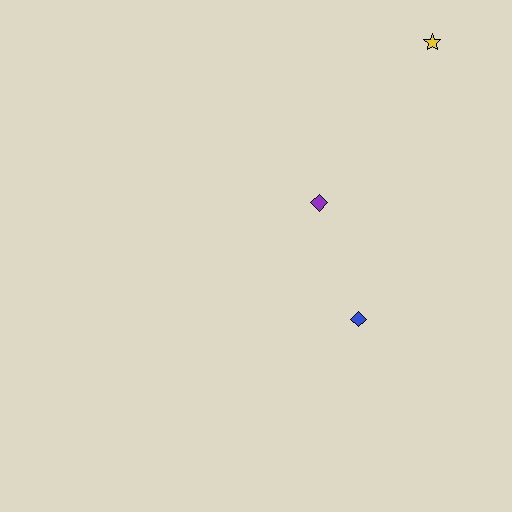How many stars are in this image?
There is 1 star.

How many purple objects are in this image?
There is 1 purple object.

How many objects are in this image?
There are 3 objects.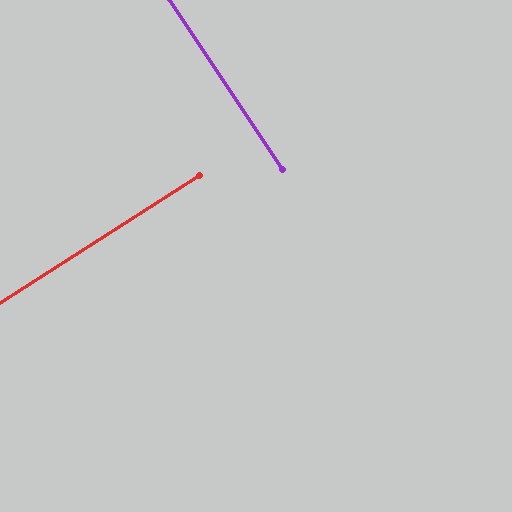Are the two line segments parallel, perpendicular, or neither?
Perpendicular — they meet at approximately 89°.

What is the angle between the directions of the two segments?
Approximately 89 degrees.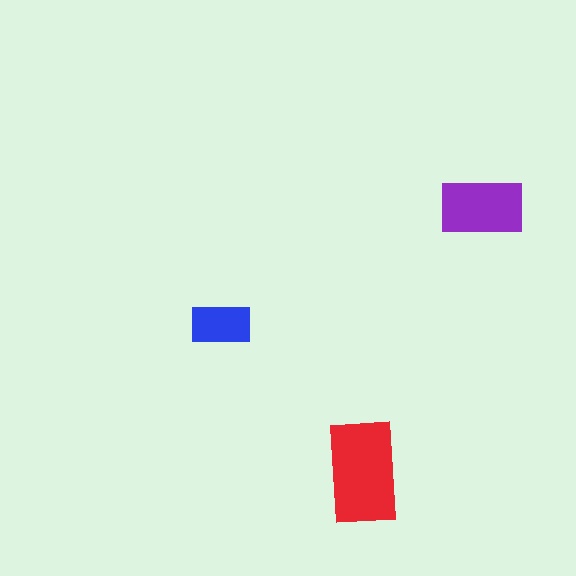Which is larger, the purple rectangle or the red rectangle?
The red one.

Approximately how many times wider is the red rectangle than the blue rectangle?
About 1.5 times wider.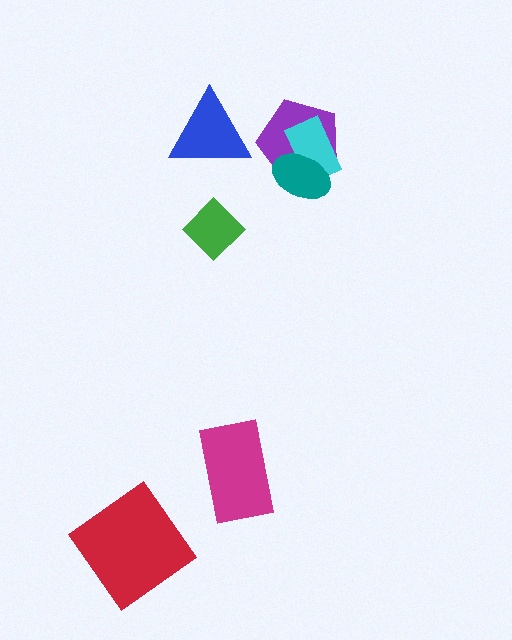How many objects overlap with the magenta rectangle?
0 objects overlap with the magenta rectangle.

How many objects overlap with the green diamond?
0 objects overlap with the green diamond.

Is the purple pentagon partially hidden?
Yes, it is partially covered by another shape.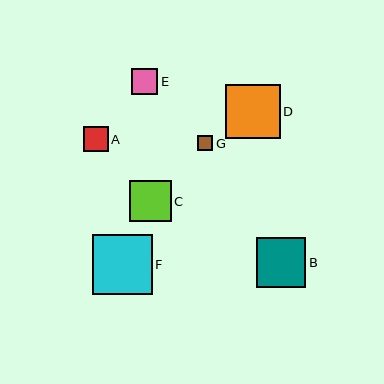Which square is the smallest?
Square G is the smallest with a size of approximately 16 pixels.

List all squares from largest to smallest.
From largest to smallest: F, D, B, C, E, A, G.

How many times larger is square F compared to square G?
Square F is approximately 3.8 times the size of square G.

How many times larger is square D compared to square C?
Square D is approximately 1.3 times the size of square C.